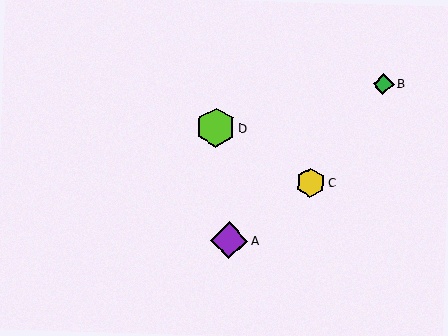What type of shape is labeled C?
Shape C is a yellow hexagon.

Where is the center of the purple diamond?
The center of the purple diamond is at (229, 240).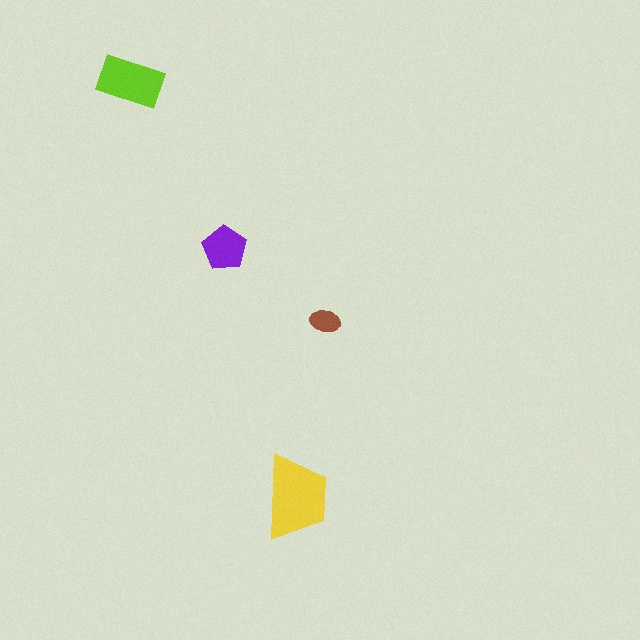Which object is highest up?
The lime rectangle is topmost.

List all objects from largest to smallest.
The yellow trapezoid, the lime rectangle, the purple pentagon, the brown ellipse.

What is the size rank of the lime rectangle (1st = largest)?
2nd.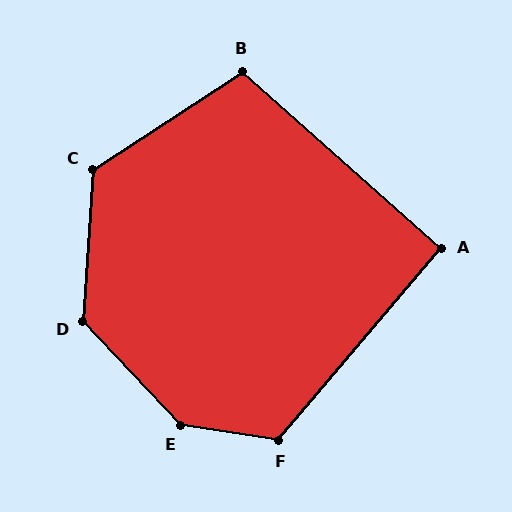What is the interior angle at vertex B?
Approximately 105 degrees (obtuse).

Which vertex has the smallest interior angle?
A, at approximately 91 degrees.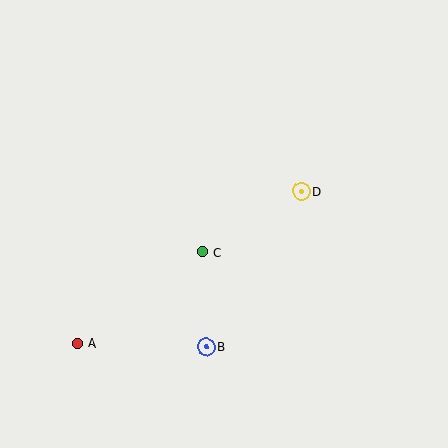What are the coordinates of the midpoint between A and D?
The midpoint between A and D is at (189, 267).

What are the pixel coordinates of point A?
Point A is at (77, 343).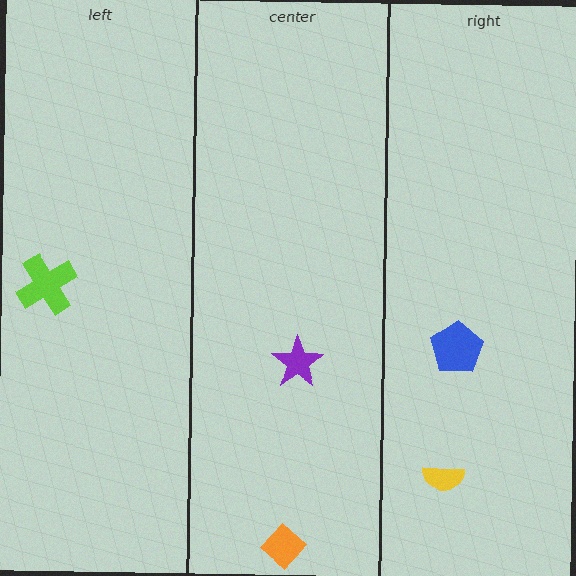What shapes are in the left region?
The lime cross.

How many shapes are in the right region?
2.